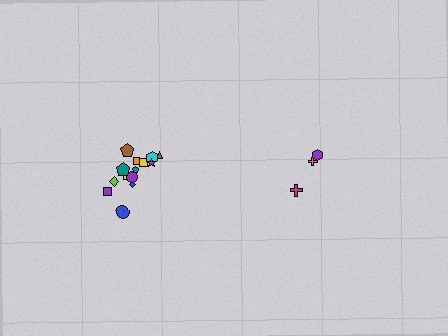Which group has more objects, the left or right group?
The left group.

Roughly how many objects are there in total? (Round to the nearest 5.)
Roughly 20 objects in total.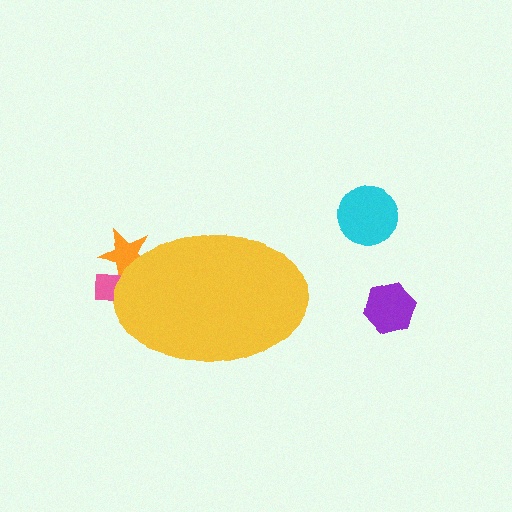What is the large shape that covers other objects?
A yellow ellipse.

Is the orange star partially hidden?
Yes, the orange star is partially hidden behind the yellow ellipse.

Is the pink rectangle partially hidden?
Yes, the pink rectangle is partially hidden behind the yellow ellipse.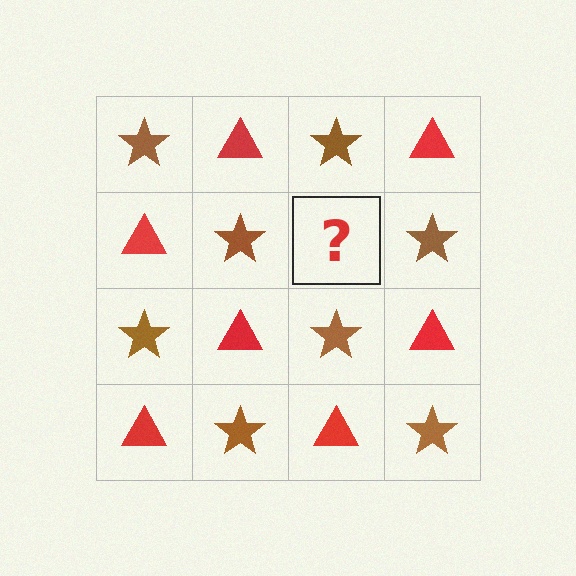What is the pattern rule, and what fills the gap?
The rule is that it alternates brown star and red triangle in a checkerboard pattern. The gap should be filled with a red triangle.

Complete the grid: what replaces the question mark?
The question mark should be replaced with a red triangle.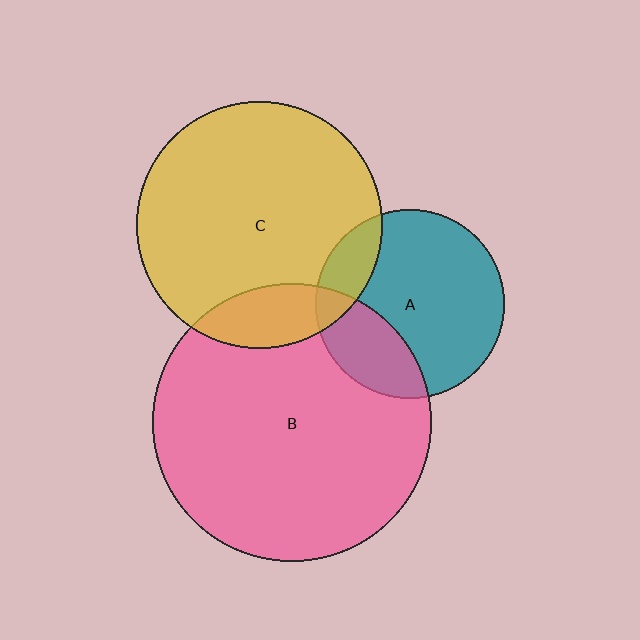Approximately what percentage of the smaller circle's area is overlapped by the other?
Approximately 15%.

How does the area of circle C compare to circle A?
Approximately 1.7 times.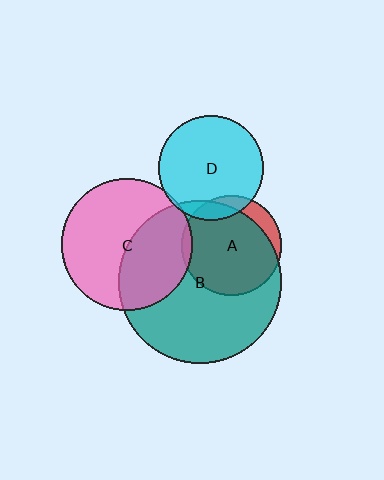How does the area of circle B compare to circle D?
Approximately 2.4 times.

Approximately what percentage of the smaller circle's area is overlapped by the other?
Approximately 5%.